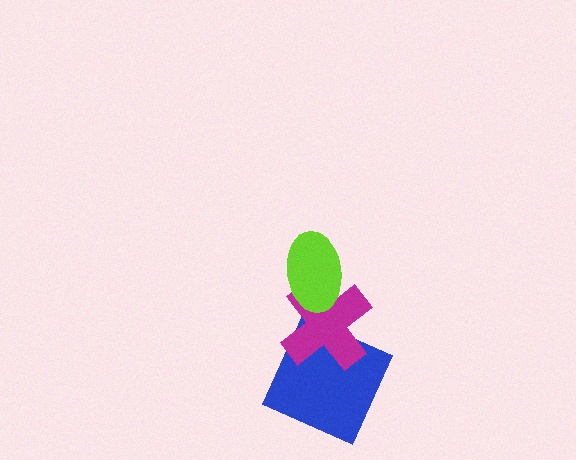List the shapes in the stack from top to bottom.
From top to bottom: the lime ellipse, the magenta cross, the blue square.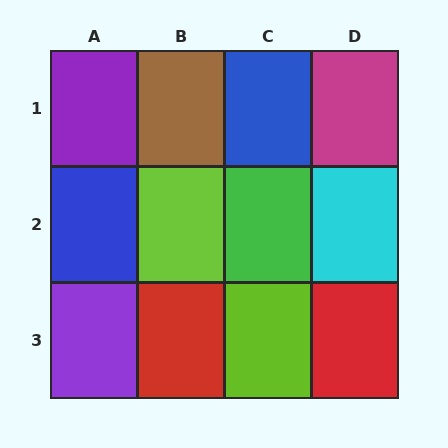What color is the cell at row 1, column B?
Brown.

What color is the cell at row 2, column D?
Cyan.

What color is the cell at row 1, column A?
Purple.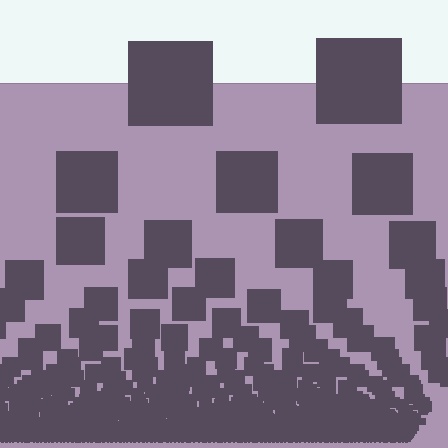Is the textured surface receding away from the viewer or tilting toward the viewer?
The surface appears to tilt toward the viewer. Texture elements get larger and sparser toward the top.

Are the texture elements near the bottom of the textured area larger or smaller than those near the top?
Smaller. The gradient is inverted — elements near the bottom are smaller and denser.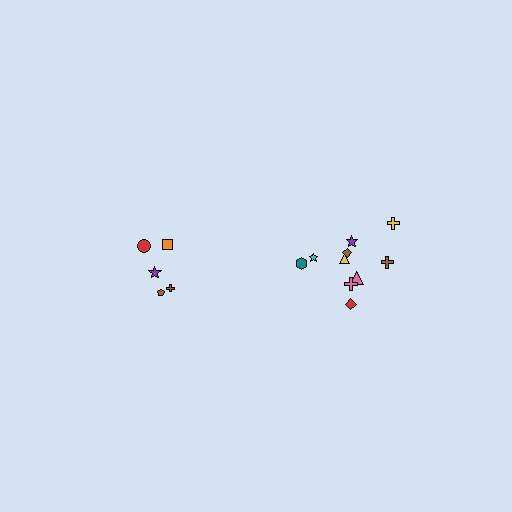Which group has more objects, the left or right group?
The right group.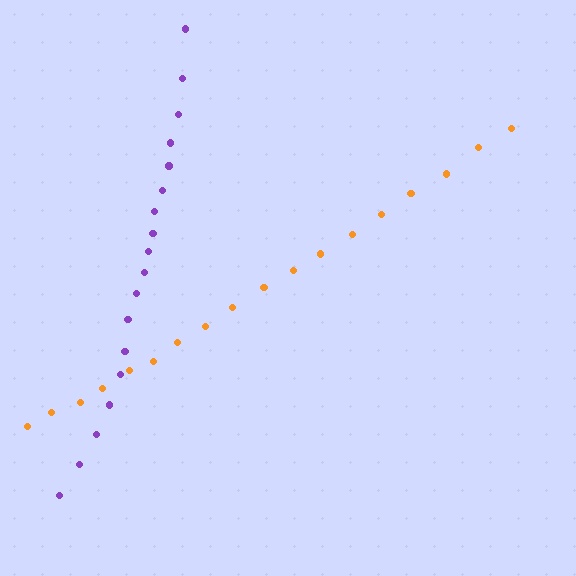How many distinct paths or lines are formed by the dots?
There are 2 distinct paths.